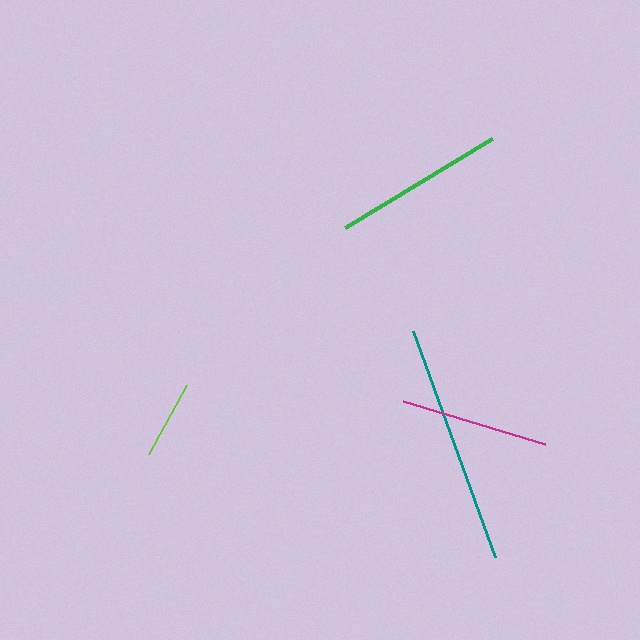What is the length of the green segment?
The green segment is approximately 172 pixels long.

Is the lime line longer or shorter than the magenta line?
The magenta line is longer than the lime line.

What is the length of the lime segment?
The lime segment is approximately 78 pixels long.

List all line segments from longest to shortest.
From longest to shortest: teal, green, magenta, lime.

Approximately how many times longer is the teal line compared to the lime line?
The teal line is approximately 3.1 times the length of the lime line.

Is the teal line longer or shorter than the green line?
The teal line is longer than the green line.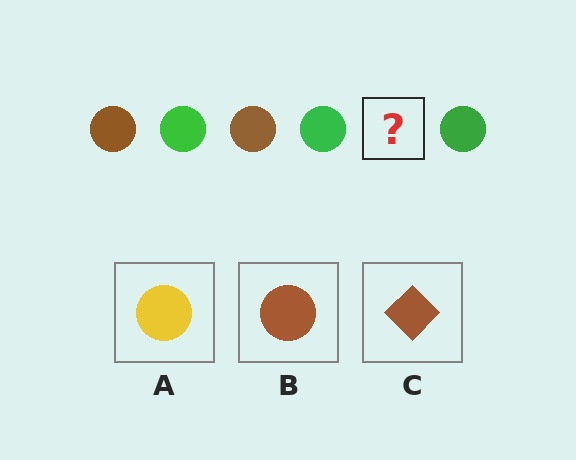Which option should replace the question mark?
Option B.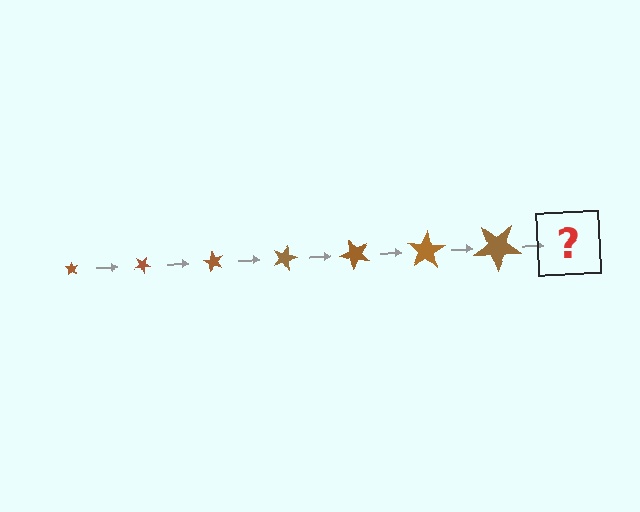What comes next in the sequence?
The next element should be a star, larger than the previous one and rotated 210 degrees from the start.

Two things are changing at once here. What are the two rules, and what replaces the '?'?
The two rules are that the star grows larger each step and it rotates 30 degrees each step. The '?' should be a star, larger than the previous one and rotated 210 degrees from the start.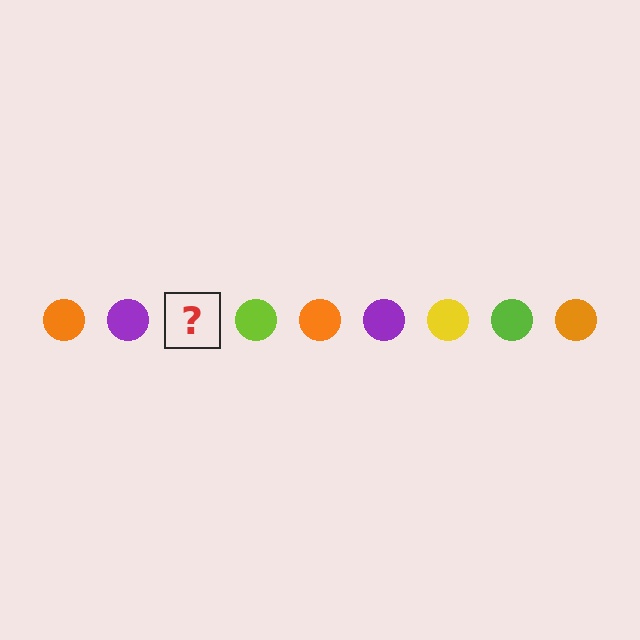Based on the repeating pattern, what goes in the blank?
The blank should be a yellow circle.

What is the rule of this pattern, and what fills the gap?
The rule is that the pattern cycles through orange, purple, yellow, lime circles. The gap should be filled with a yellow circle.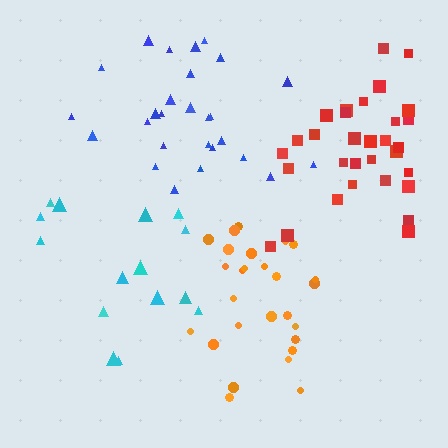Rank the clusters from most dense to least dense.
blue, red, orange, cyan.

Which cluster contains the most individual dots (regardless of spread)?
Red (31).